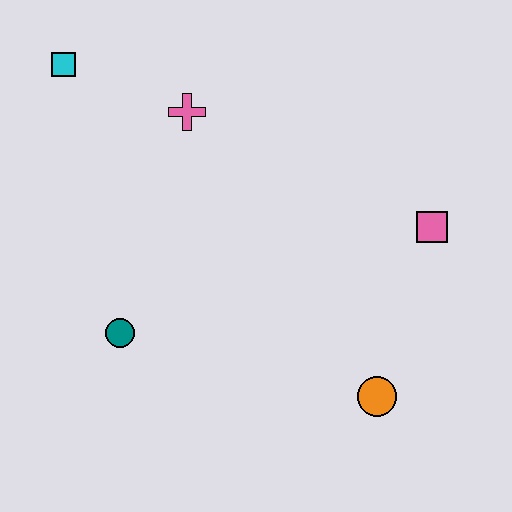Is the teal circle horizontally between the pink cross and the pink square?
No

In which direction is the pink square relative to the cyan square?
The pink square is to the right of the cyan square.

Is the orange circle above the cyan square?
No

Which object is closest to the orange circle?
The pink square is closest to the orange circle.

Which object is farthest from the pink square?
The cyan square is farthest from the pink square.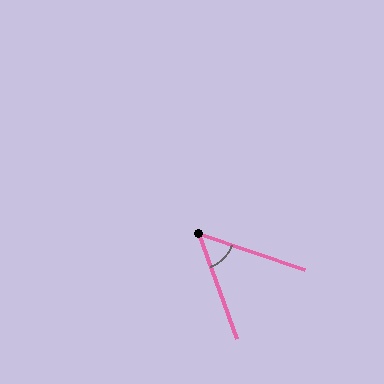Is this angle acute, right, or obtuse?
It is acute.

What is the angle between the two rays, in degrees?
Approximately 51 degrees.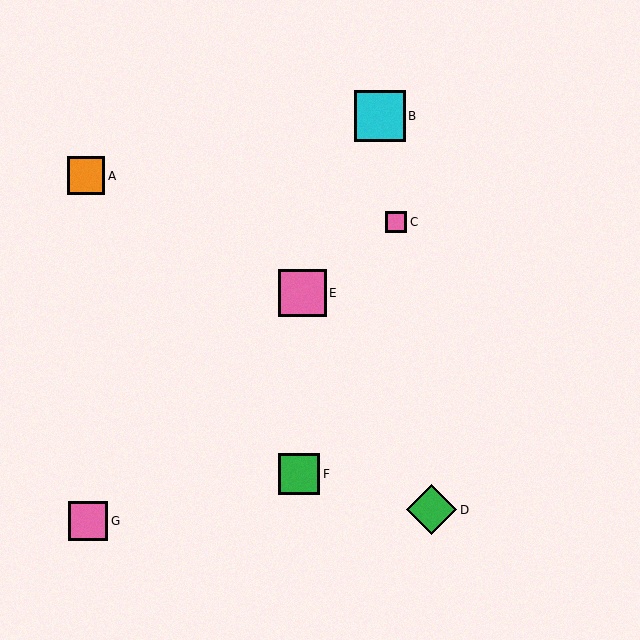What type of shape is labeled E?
Shape E is a pink square.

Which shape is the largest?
The cyan square (labeled B) is the largest.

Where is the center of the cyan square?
The center of the cyan square is at (380, 116).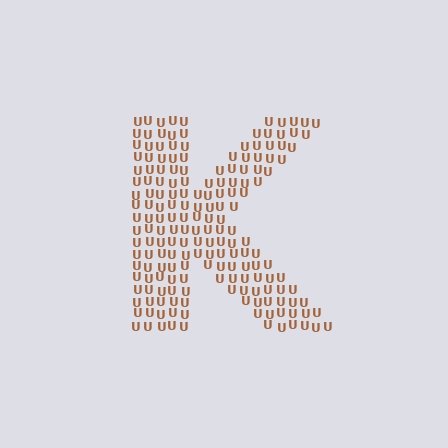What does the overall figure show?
The overall figure shows the letter K.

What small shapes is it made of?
It is made of small letter U's.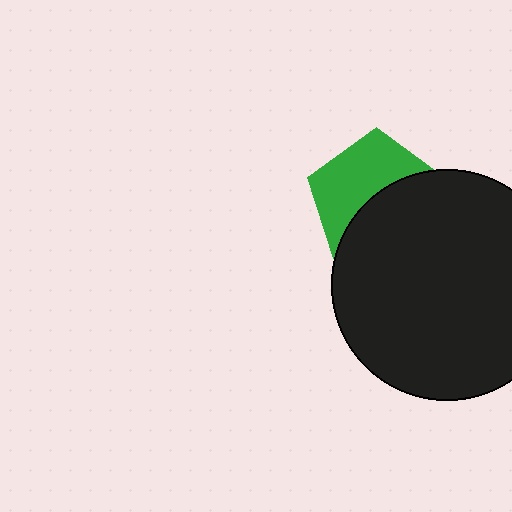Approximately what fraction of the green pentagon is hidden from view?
Roughly 50% of the green pentagon is hidden behind the black circle.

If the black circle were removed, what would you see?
You would see the complete green pentagon.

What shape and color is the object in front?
The object in front is a black circle.